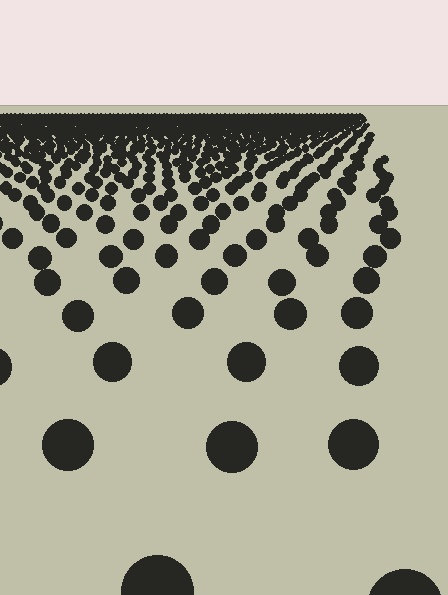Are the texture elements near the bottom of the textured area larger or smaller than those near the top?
Larger. Near the bottom, elements are closer to the viewer and appear at a bigger on-screen size.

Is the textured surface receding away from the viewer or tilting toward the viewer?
The surface is receding away from the viewer. Texture elements get smaller and denser toward the top.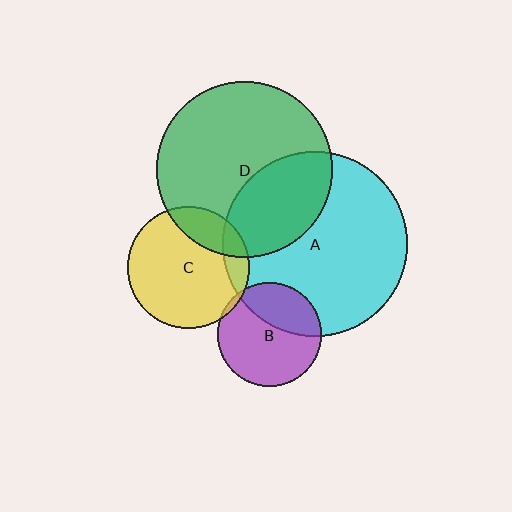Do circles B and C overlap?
Yes.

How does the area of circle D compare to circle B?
Approximately 2.9 times.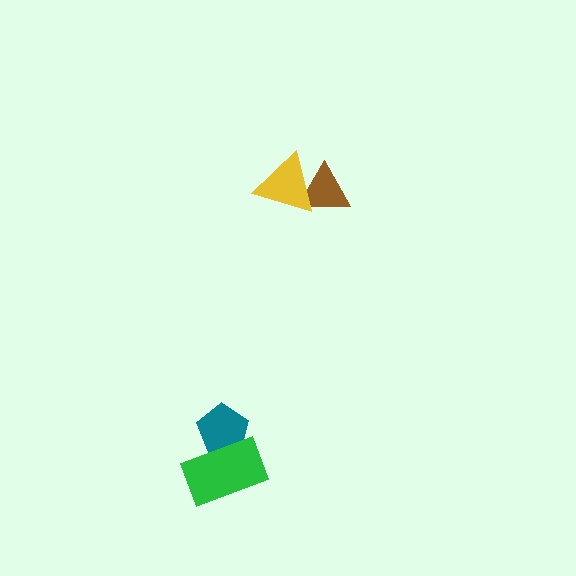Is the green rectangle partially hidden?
No, no other shape covers it.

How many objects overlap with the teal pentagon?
1 object overlaps with the teal pentagon.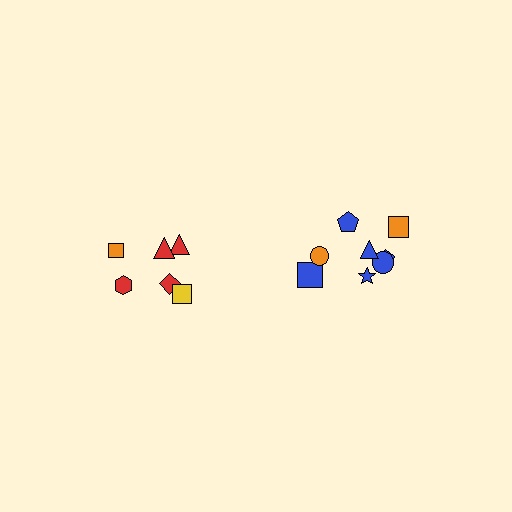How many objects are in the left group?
There are 6 objects.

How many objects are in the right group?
There are 8 objects.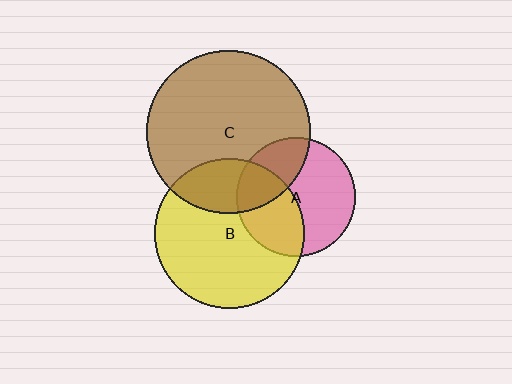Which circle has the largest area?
Circle C (brown).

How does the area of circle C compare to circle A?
Approximately 1.9 times.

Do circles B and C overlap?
Yes.